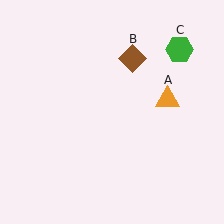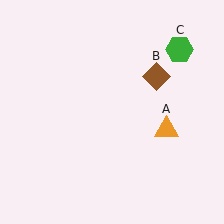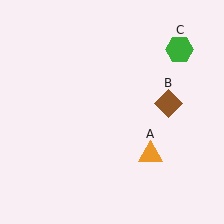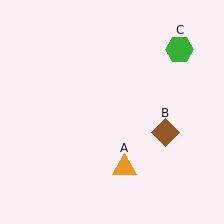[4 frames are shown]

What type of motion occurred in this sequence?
The orange triangle (object A), brown diamond (object B) rotated clockwise around the center of the scene.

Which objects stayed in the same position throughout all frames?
Green hexagon (object C) remained stationary.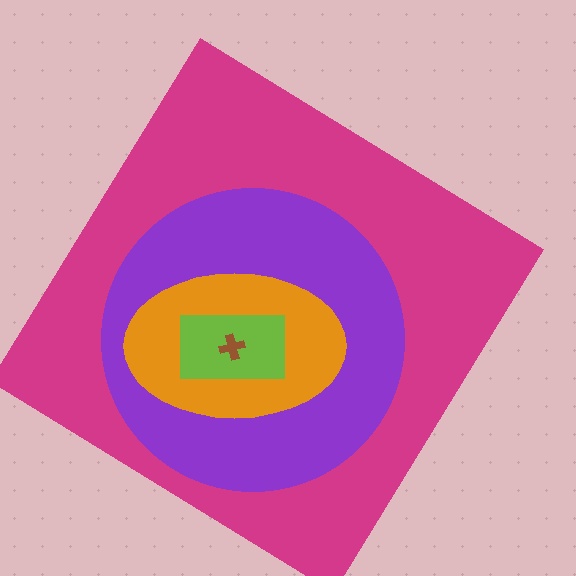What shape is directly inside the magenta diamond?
The purple circle.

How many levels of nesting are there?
5.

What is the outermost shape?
The magenta diamond.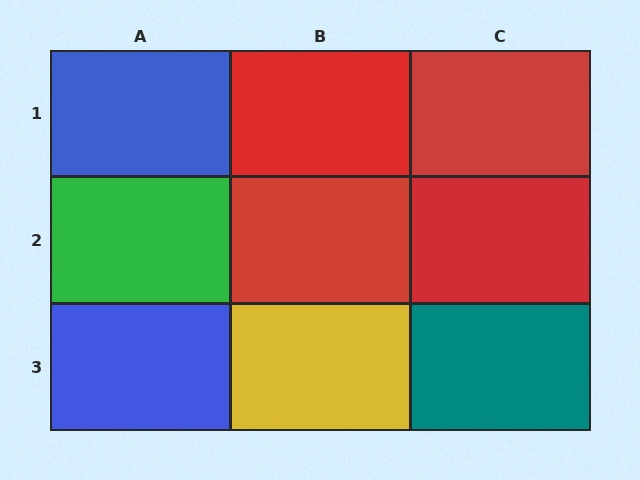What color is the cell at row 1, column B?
Red.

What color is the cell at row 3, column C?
Teal.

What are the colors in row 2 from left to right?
Green, red, red.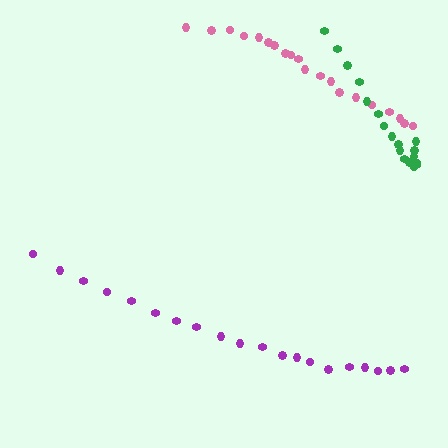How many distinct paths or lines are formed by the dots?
There are 3 distinct paths.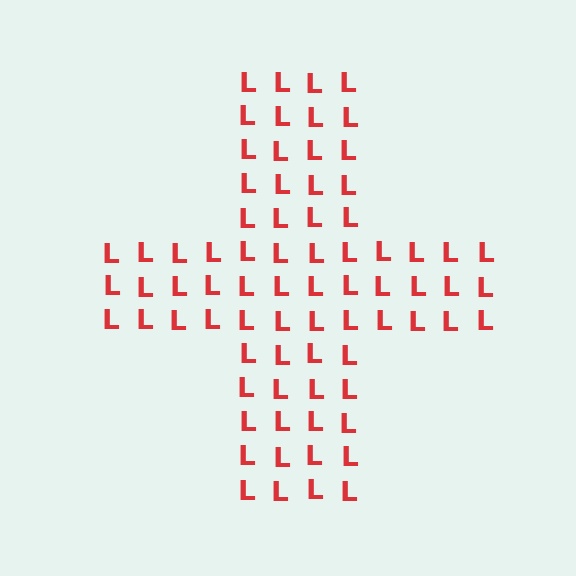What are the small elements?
The small elements are letter L's.